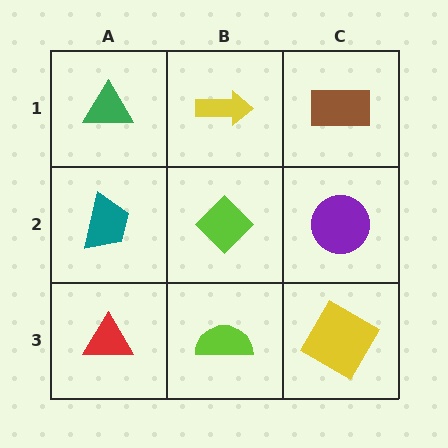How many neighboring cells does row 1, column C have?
2.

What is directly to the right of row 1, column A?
A yellow arrow.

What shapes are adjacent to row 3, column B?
A lime diamond (row 2, column B), a red triangle (row 3, column A), a yellow diamond (row 3, column C).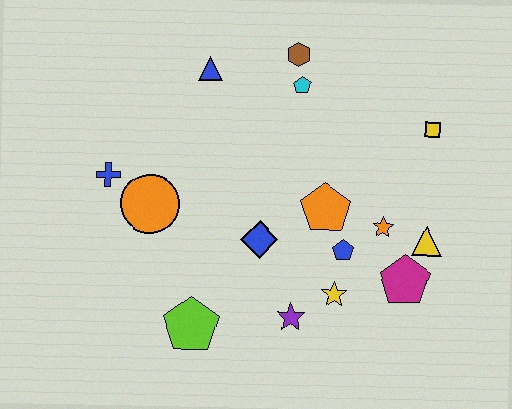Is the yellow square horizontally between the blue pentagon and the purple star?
No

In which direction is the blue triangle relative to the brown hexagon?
The blue triangle is to the left of the brown hexagon.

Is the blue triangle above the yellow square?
Yes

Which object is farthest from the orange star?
The blue cross is farthest from the orange star.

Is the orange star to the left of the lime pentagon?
No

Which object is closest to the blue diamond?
The orange pentagon is closest to the blue diamond.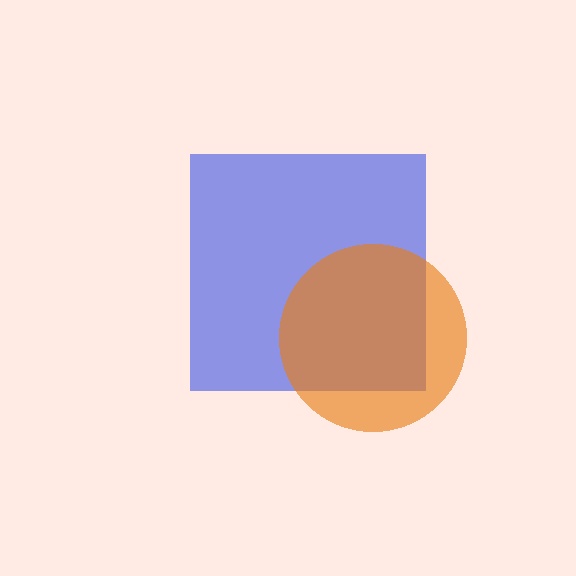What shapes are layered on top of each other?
The layered shapes are: a blue square, an orange circle.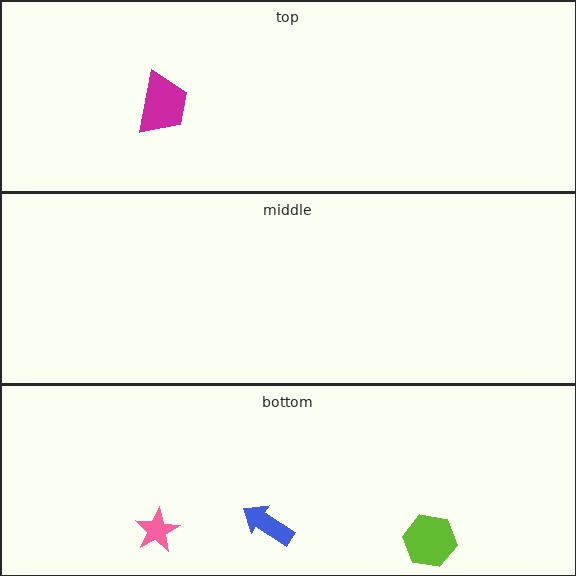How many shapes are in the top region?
1.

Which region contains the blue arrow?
The bottom region.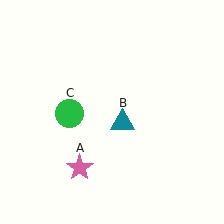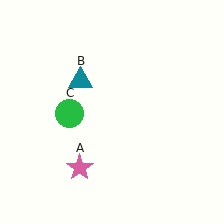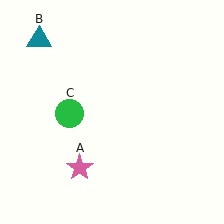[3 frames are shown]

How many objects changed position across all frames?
1 object changed position: teal triangle (object B).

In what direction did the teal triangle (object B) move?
The teal triangle (object B) moved up and to the left.